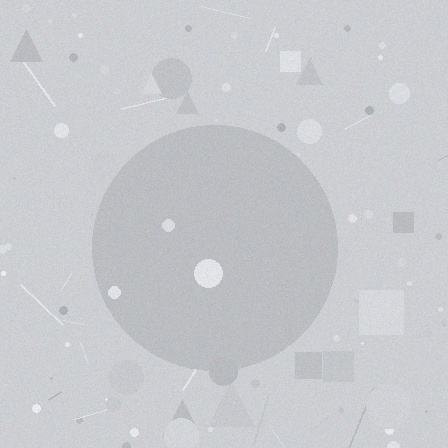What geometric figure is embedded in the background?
A circle is embedded in the background.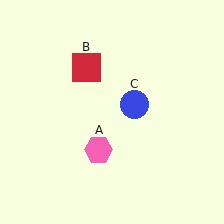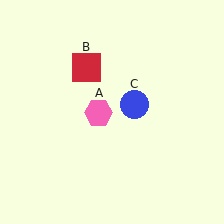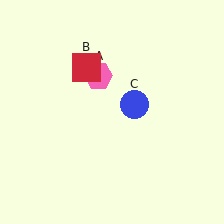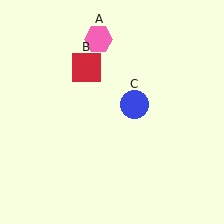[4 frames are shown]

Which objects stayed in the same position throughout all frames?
Red square (object B) and blue circle (object C) remained stationary.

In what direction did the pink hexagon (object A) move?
The pink hexagon (object A) moved up.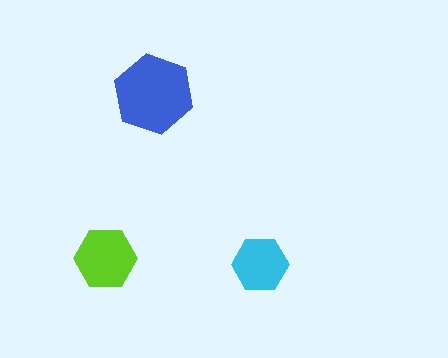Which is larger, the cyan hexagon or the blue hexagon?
The blue one.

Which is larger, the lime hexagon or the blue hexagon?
The blue one.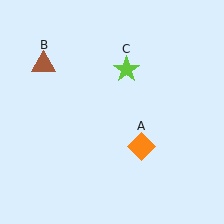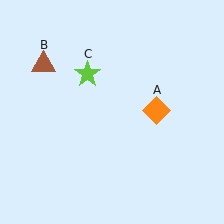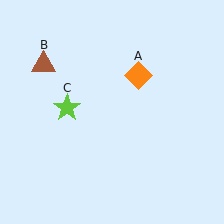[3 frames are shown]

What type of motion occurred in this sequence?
The orange diamond (object A), lime star (object C) rotated counterclockwise around the center of the scene.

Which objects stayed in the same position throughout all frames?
Brown triangle (object B) remained stationary.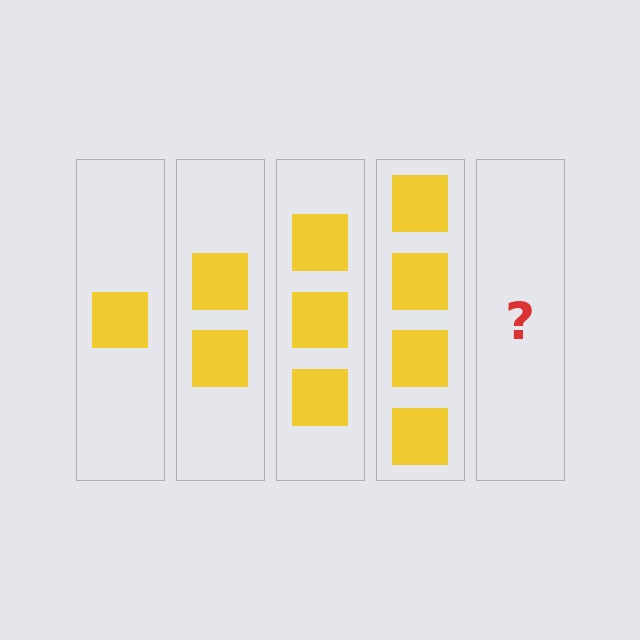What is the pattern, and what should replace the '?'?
The pattern is that each step adds one more square. The '?' should be 5 squares.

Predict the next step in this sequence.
The next step is 5 squares.